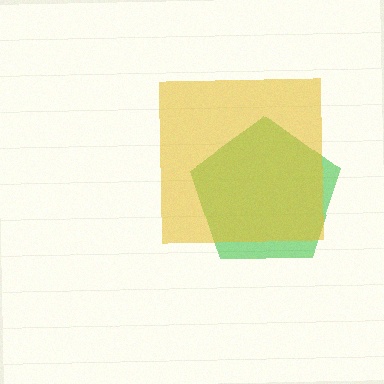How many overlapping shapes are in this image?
There are 2 overlapping shapes in the image.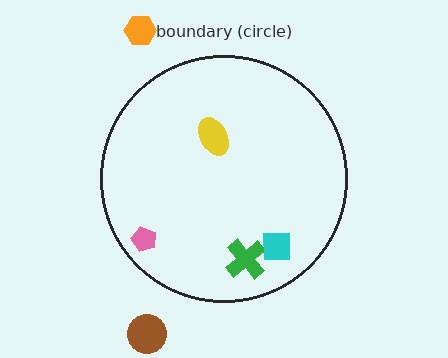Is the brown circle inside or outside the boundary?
Outside.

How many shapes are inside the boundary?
4 inside, 2 outside.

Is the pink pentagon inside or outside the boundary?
Inside.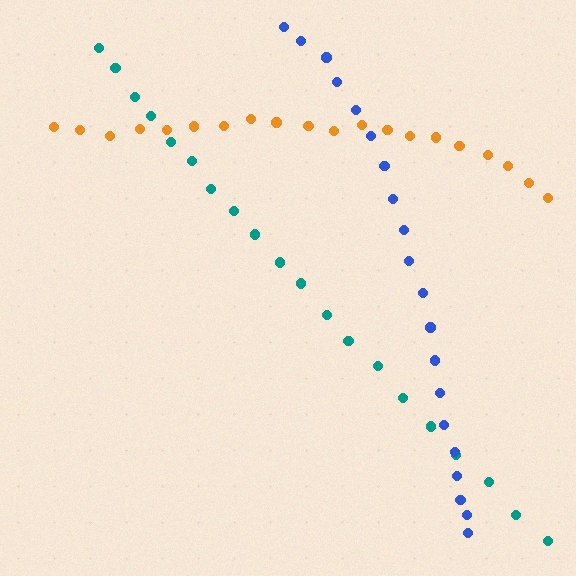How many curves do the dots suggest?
There are 3 distinct paths.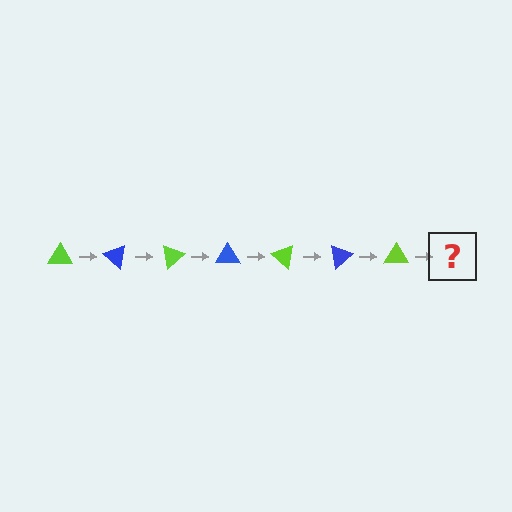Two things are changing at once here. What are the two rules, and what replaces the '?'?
The two rules are that it rotates 40 degrees each step and the color cycles through lime and blue. The '?' should be a blue triangle, rotated 280 degrees from the start.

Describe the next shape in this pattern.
It should be a blue triangle, rotated 280 degrees from the start.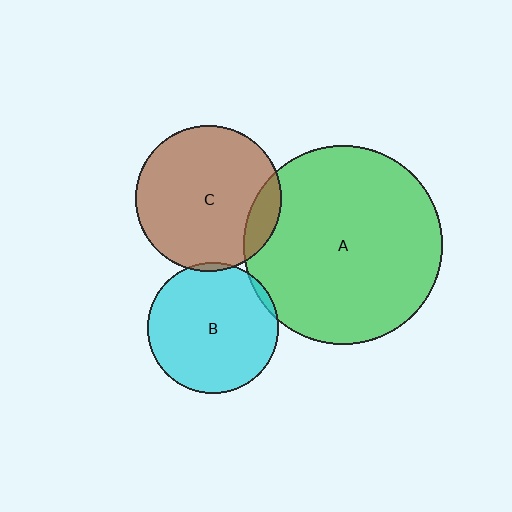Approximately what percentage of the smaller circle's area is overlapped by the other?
Approximately 10%.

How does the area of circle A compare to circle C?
Approximately 1.9 times.